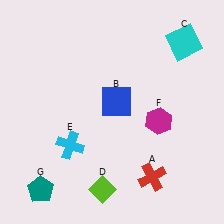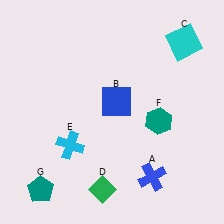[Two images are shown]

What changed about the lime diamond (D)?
In Image 1, D is lime. In Image 2, it changed to green.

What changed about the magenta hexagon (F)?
In Image 1, F is magenta. In Image 2, it changed to teal.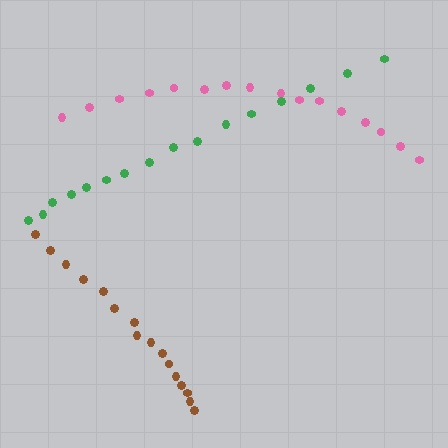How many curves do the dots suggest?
There are 3 distinct paths.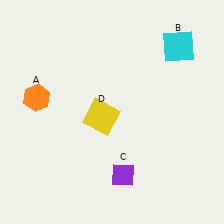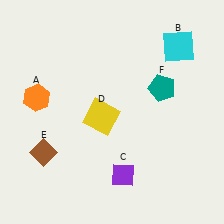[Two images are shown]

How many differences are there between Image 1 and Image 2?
There are 2 differences between the two images.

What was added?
A brown diamond (E), a teal pentagon (F) were added in Image 2.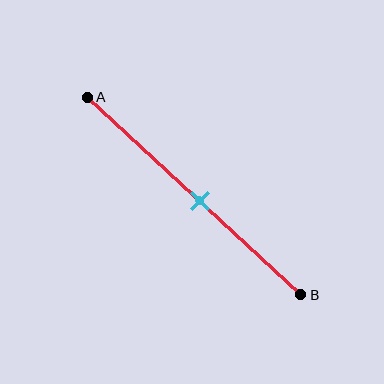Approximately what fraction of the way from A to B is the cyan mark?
The cyan mark is approximately 55% of the way from A to B.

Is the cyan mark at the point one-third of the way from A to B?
No, the mark is at about 55% from A, not at the 33% one-third point.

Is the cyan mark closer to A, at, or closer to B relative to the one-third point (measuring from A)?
The cyan mark is closer to point B than the one-third point of segment AB.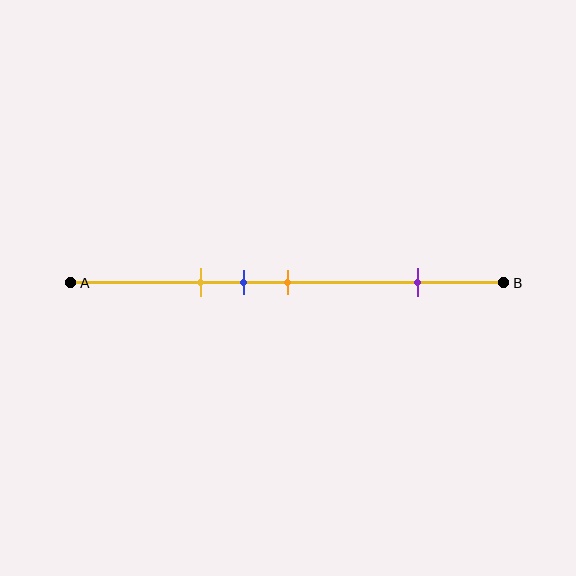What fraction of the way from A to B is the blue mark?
The blue mark is approximately 40% (0.4) of the way from A to B.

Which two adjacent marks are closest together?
The blue and orange marks are the closest adjacent pair.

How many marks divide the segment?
There are 4 marks dividing the segment.